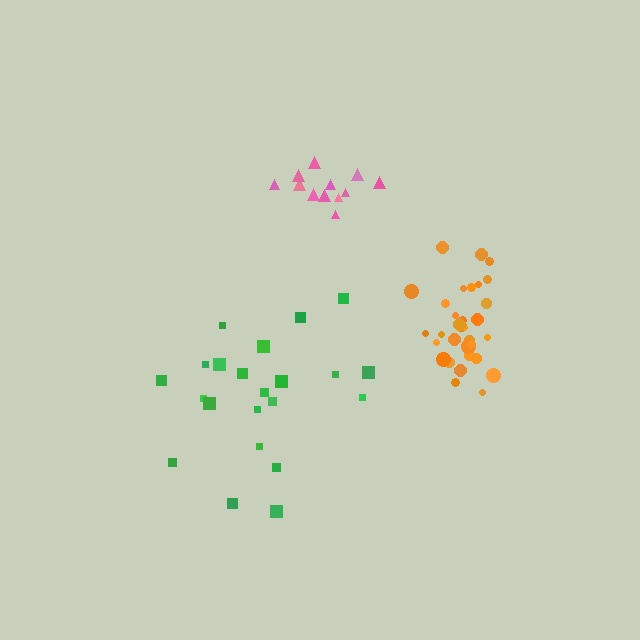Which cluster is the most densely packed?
Orange.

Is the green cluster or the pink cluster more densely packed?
Pink.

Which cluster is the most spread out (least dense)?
Green.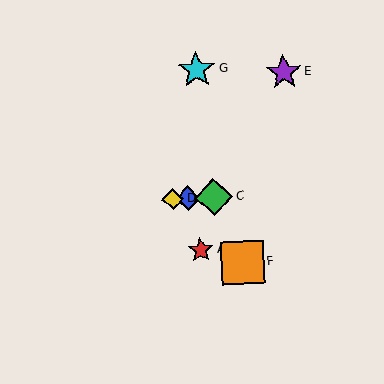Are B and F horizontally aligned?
No, B is at y≈198 and F is at y≈262.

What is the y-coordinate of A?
Object A is at y≈250.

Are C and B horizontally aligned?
Yes, both are at y≈197.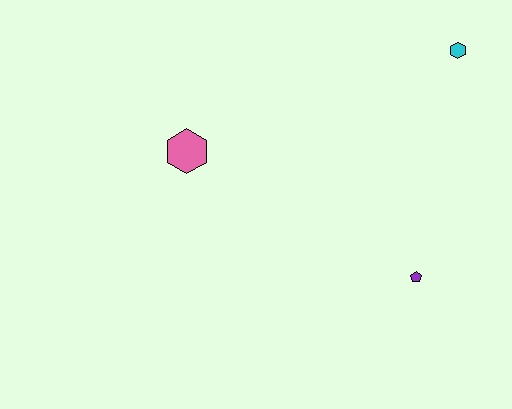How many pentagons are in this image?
There is 1 pentagon.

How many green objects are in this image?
There are no green objects.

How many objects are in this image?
There are 3 objects.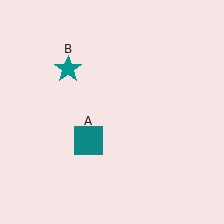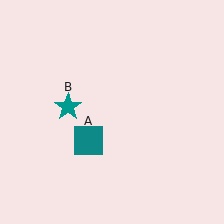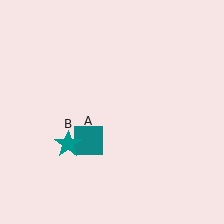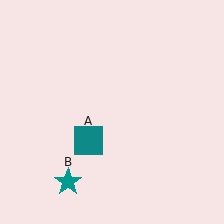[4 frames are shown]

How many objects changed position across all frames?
1 object changed position: teal star (object B).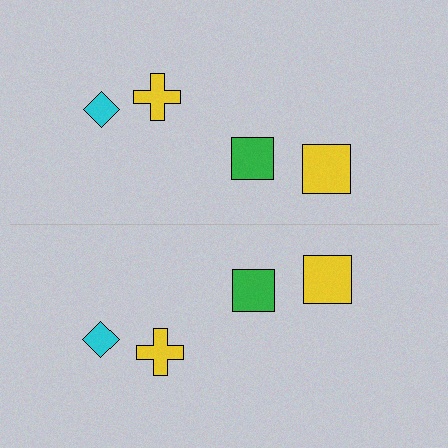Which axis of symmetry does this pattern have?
The pattern has a horizontal axis of symmetry running through the center of the image.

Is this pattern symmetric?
Yes, this pattern has bilateral (reflection) symmetry.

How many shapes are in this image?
There are 8 shapes in this image.